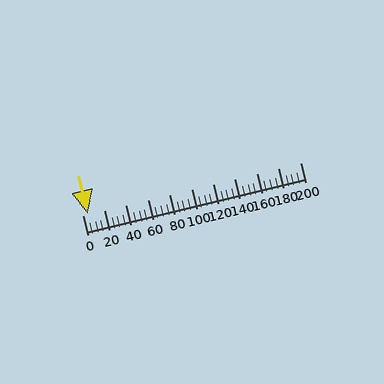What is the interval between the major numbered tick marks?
The major tick marks are spaced 20 units apart.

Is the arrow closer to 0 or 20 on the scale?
The arrow is closer to 0.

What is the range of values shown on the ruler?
The ruler shows values from 0 to 200.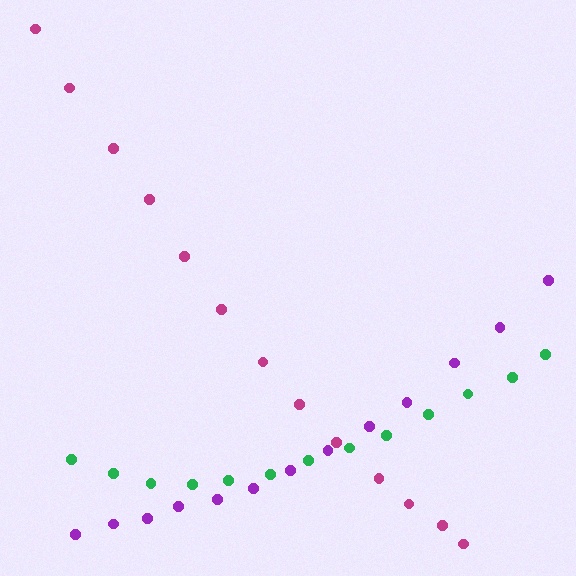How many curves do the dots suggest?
There are 3 distinct paths.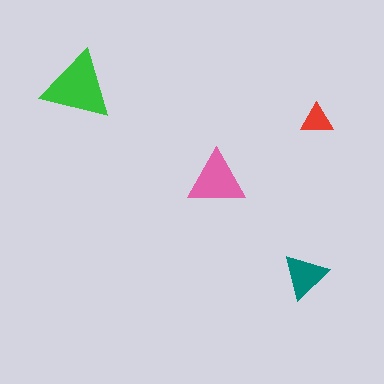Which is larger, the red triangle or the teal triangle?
The teal one.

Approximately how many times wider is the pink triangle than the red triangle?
About 2 times wider.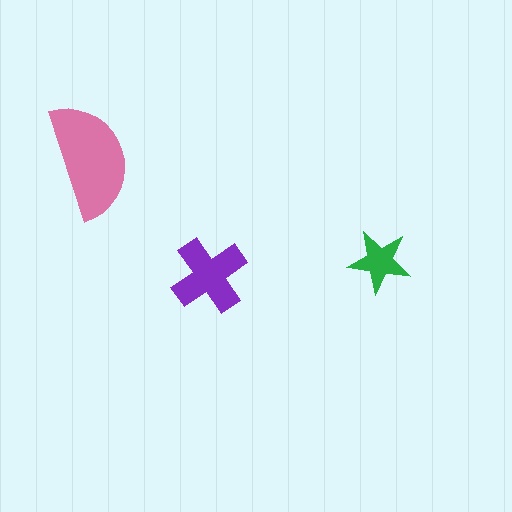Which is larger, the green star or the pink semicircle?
The pink semicircle.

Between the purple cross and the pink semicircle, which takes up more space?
The pink semicircle.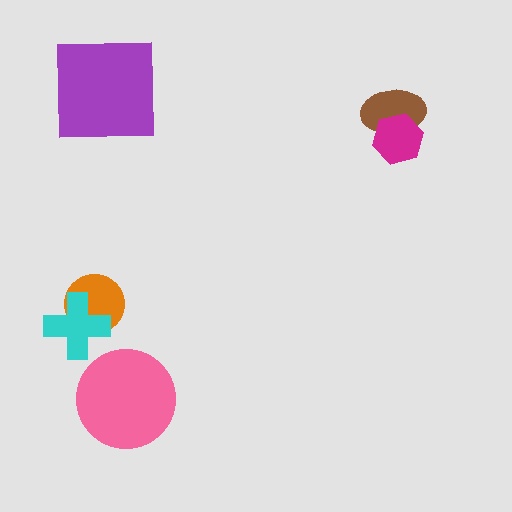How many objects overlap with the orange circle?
1 object overlaps with the orange circle.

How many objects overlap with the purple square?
0 objects overlap with the purple square.